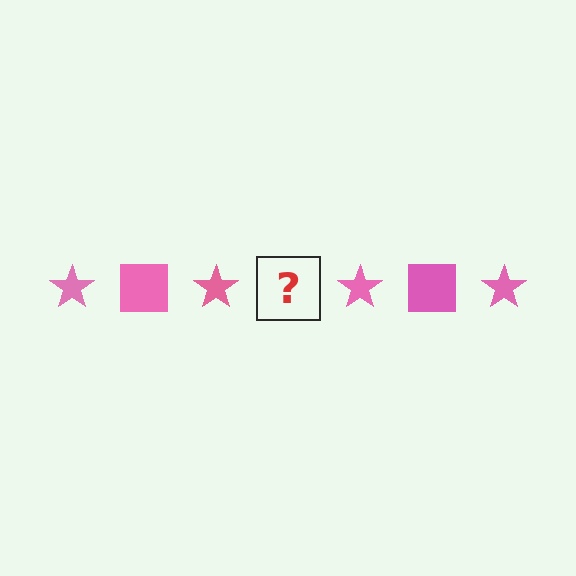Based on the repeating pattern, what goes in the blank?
The blank should be a pink square.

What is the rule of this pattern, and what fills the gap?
The rule is that the pattern cycles through star, square shapes in pink. The gap should be filled with a pink square.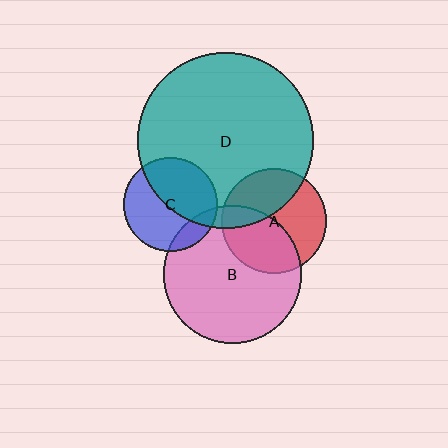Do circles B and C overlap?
Yes.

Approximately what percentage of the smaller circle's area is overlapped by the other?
Approximately 15%.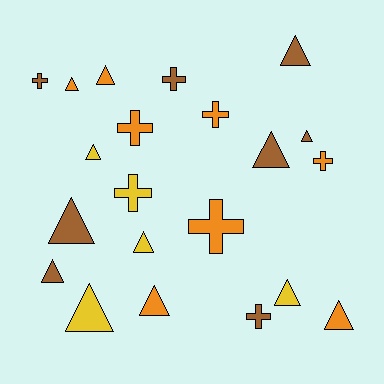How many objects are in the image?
There are 21 objects.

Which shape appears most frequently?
Triangle, with 13 objects.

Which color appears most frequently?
Brown, with 8 objects.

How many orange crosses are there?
There are 4 orange crosses.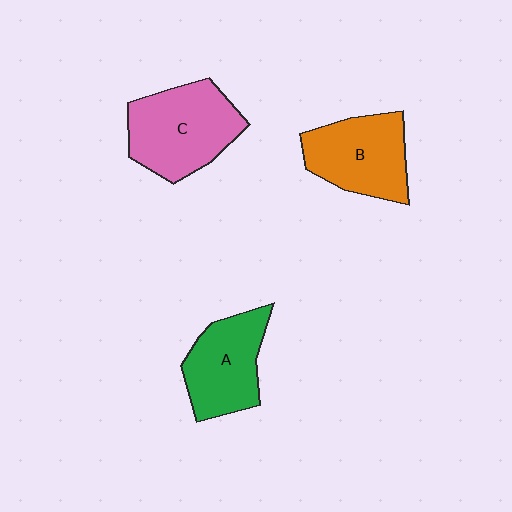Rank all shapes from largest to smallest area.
From largest to smallest: C (pink), B (orange), A (green).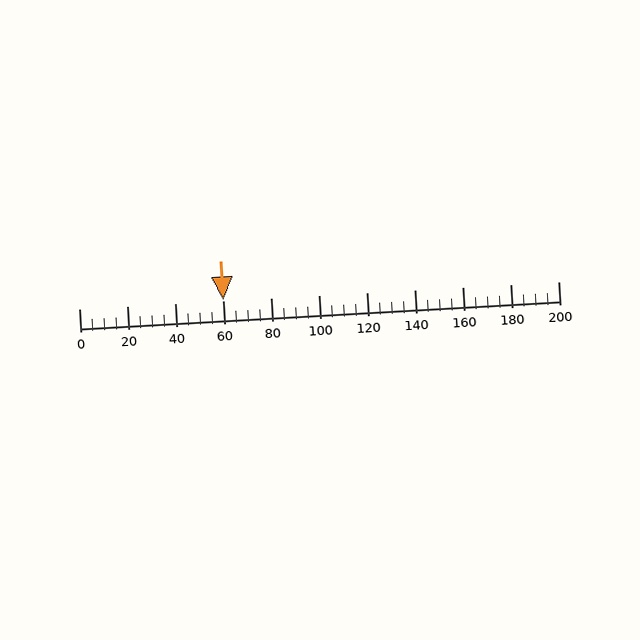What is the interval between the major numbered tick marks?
The major tick marks are spaced 20 units apart.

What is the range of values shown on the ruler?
The ruler shows values from 0 to 200.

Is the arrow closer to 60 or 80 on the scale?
The arrow is closer to 60.